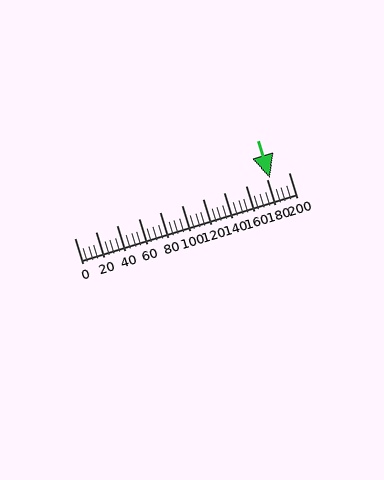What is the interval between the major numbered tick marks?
The major tick marks are spaced 20 units apart.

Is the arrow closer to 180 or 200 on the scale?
The arrow is closer to 180.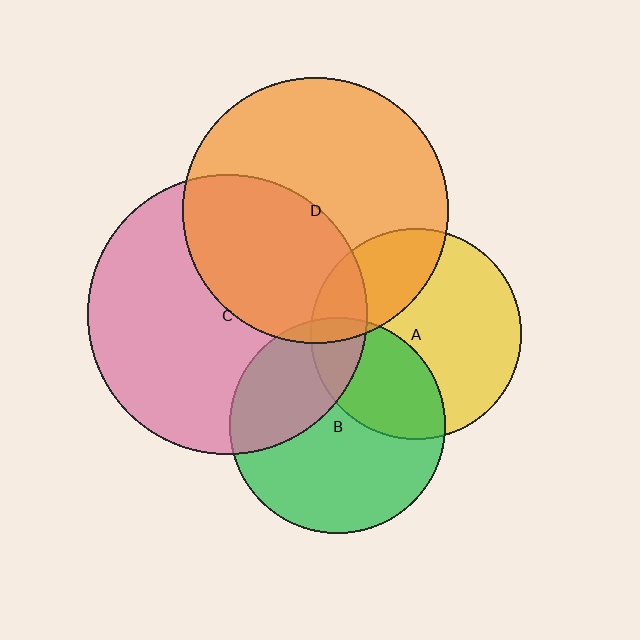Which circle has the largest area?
Circle C (pink).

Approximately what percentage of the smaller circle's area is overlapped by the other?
Approximately 15%.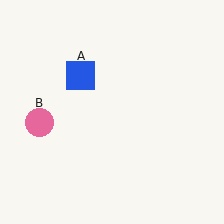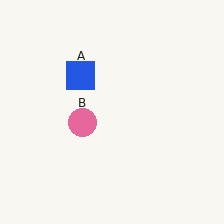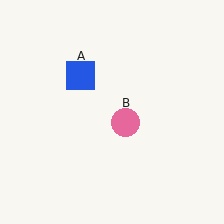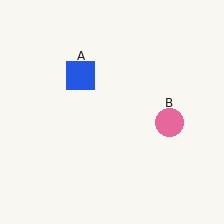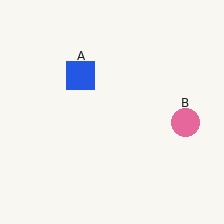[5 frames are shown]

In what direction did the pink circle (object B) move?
The pink circle (object B) moved right.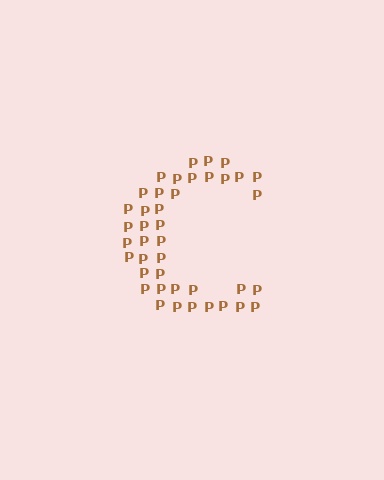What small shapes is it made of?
It is made of small letter P's.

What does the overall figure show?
The overall figure shows the letter C.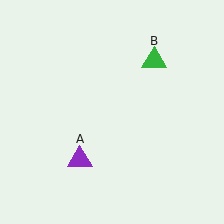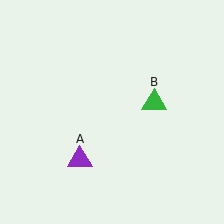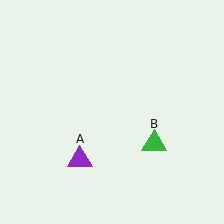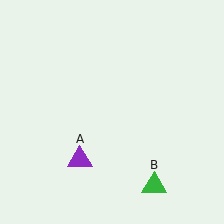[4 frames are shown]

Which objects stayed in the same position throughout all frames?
Purple triangle (object A) remained stationary.